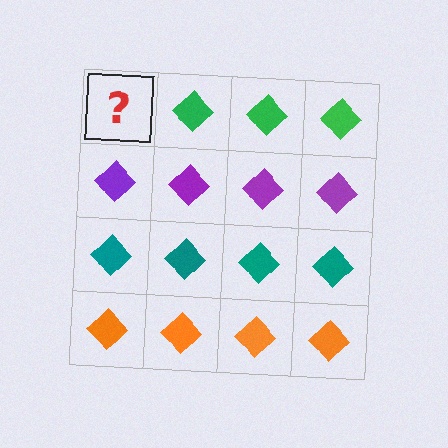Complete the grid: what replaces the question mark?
The question mark should be replaced with a green diamond.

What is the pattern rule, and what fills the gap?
The rule is that each row has a consistent color. The gap should be filled with a green diamond.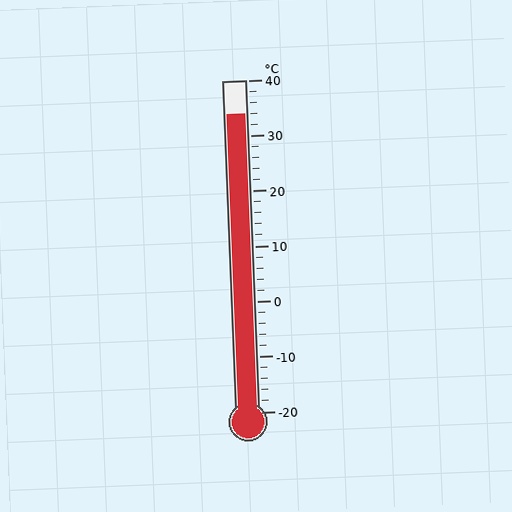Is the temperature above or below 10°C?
The temperature is above 10°C.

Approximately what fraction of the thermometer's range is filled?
The thermometer is filled to approximately 90% of its range.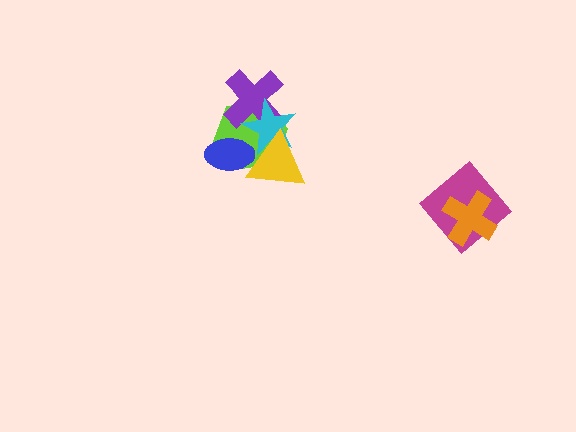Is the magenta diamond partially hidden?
Yes, it is partially covered by another shape.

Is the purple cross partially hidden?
Yes, it is partially covered by another shape.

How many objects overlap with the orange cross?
1 object overlaps with the orange cross.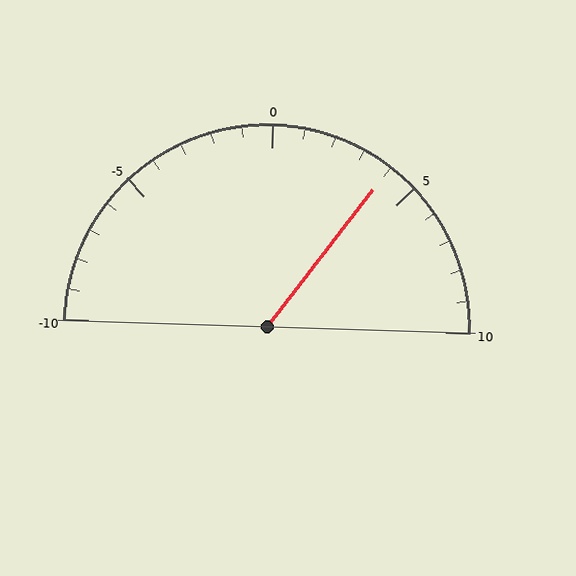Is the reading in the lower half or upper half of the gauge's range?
The reading is in the upper half of the range (-10 to 10).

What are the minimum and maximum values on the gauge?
The gauge ranges from -10 to 10.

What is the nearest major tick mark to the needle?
The nearest major tick mark is 5.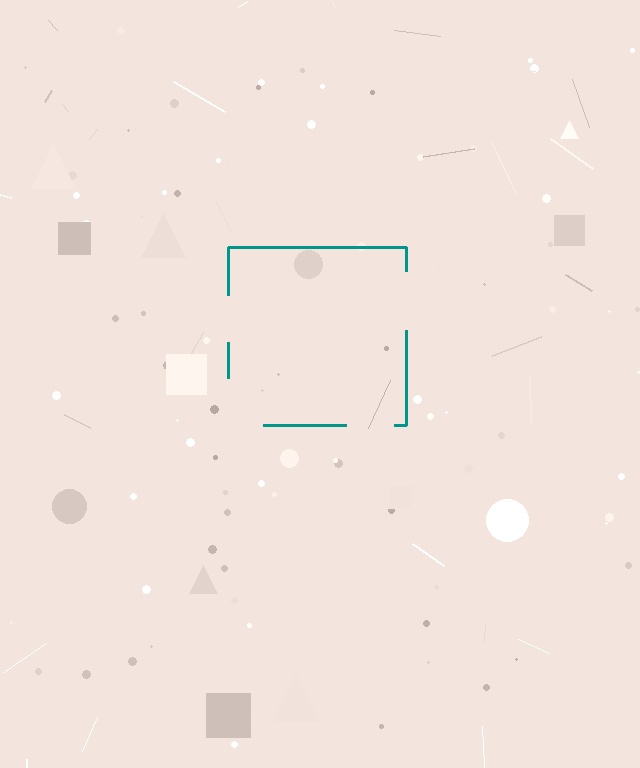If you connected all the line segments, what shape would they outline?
They would outline a square.